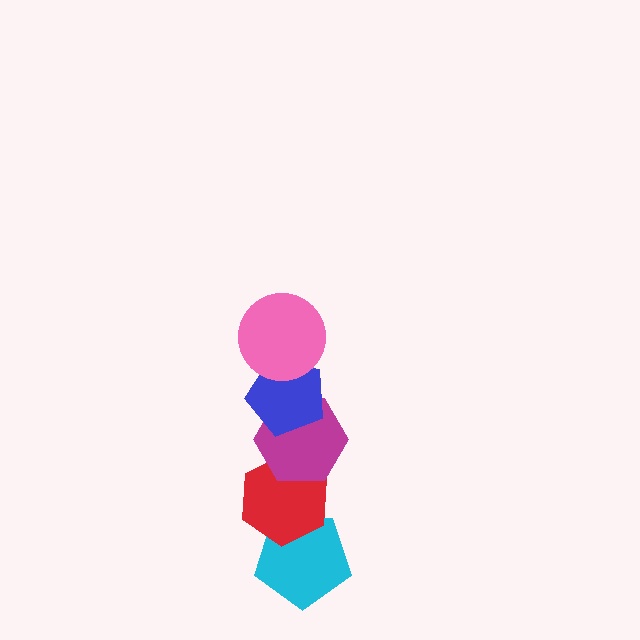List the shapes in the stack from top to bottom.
From top to bottom: the pink circle, the blue pentagon, the magenta hexagon, the red hexagon, the cyan pentagon.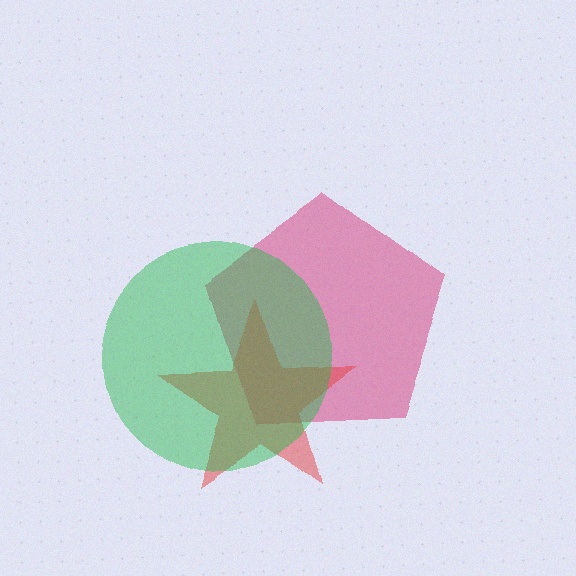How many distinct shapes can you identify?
There are 3 distinct shapes: a pink pentagon, a red star, a green circle.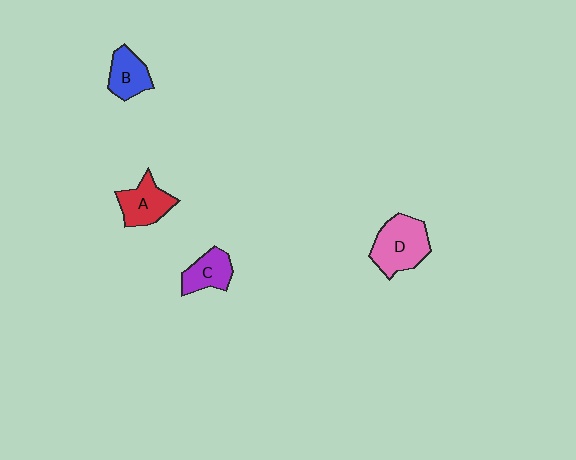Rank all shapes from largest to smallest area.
From largest to smallest: D (pink), A (red), B (blue), C (purple).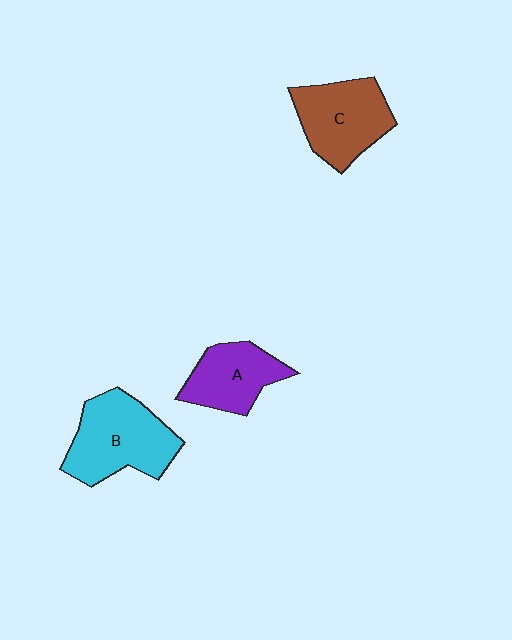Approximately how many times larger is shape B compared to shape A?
Approximately 1.4 times.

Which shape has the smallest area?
Shape A (purple).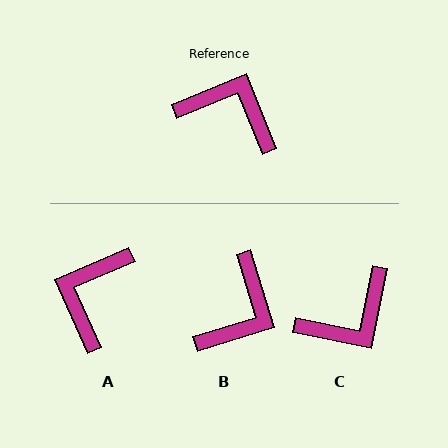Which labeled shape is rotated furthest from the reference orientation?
C, about 123 degrees away.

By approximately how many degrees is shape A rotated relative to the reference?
Approximately 92 degrees counter-clockwise.